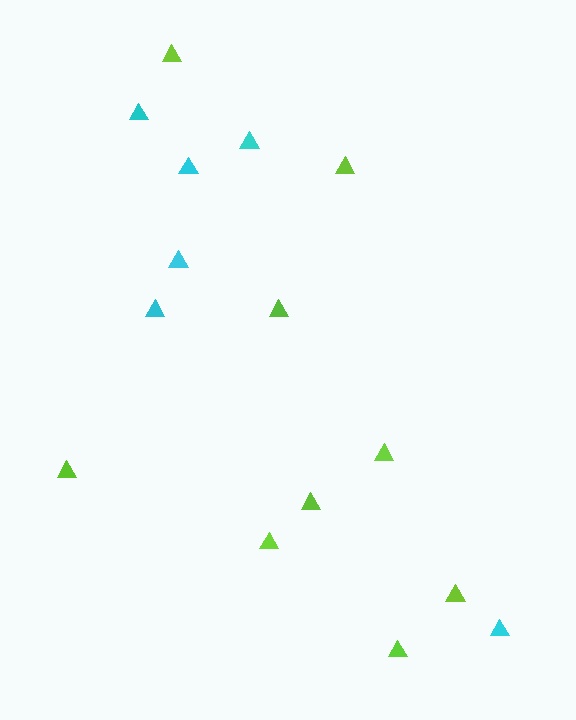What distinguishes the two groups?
There are 2 groups: one group of lime triangles (9) and one group of cyan triangles (6).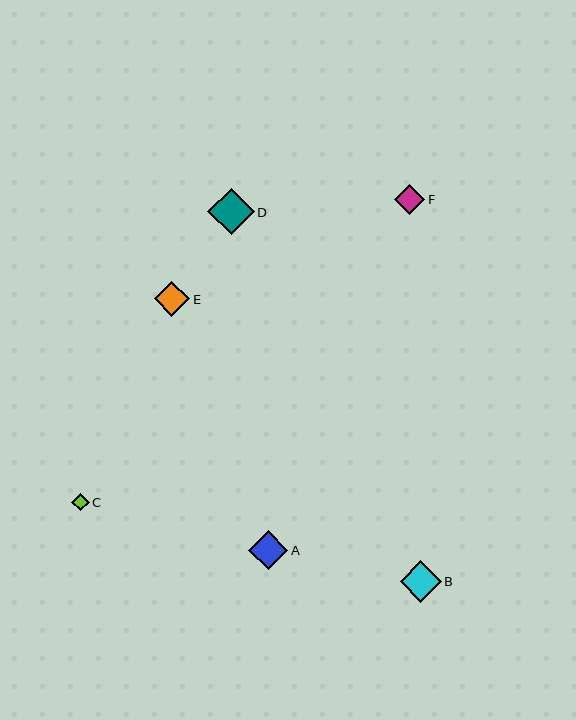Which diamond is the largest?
Diamond D is the largest with a size of approximately 46 pixels.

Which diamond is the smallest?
Diamond C is the smallest with a size of approximately 18 pixels.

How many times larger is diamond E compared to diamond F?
Diamond E is approximately 1.2 times the size of diamond F.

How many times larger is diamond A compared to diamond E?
Diamond A is approximately 1.1 times the size of diamond E.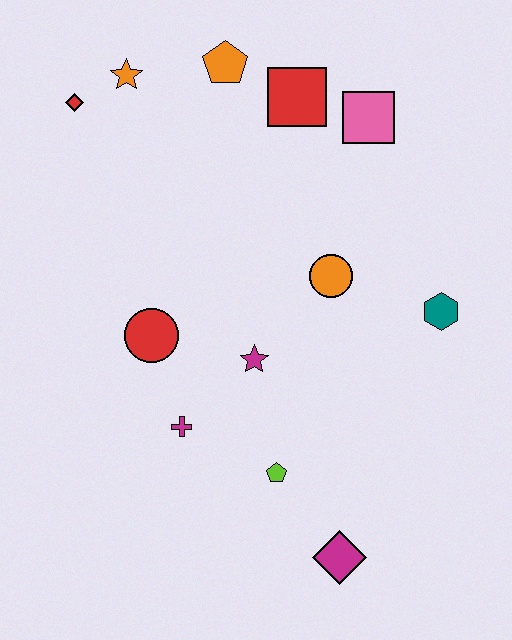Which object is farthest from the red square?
The magenta diamond is farthest from the red square.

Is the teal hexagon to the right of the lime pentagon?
Yes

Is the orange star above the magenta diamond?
Yes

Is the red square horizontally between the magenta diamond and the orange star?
Yes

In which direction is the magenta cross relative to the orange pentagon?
The magenta cross is below the orange pentagon.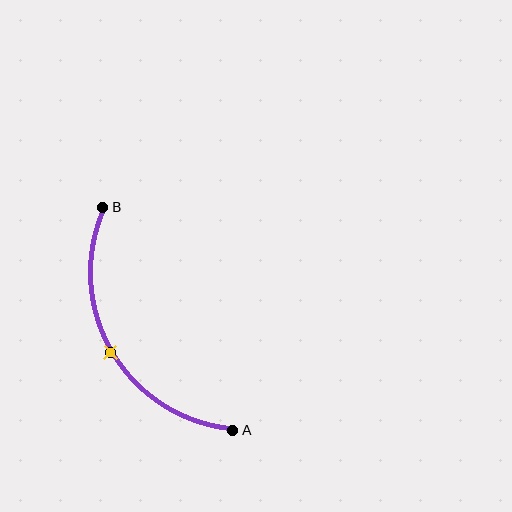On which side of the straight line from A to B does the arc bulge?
The arc bulges to the left of the straight line connecting A and B.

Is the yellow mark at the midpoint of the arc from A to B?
Yes. The yellow mark lies on the arc at equal arc-length from both A and B — it is the arc midpoint.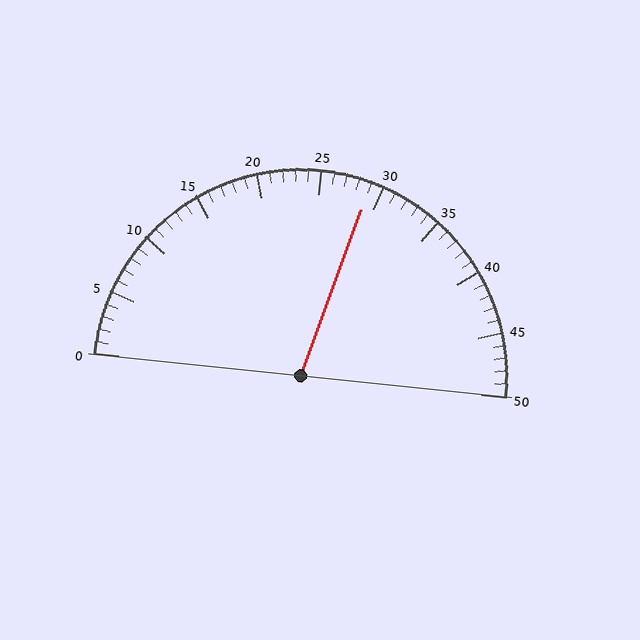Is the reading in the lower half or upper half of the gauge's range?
The reading is in the upper half of the range (0 to 50).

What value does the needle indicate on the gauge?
The needle indicates approximately 29.